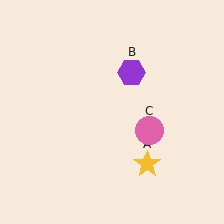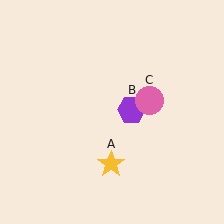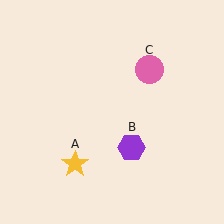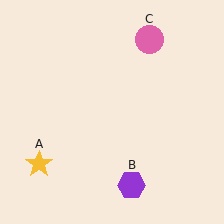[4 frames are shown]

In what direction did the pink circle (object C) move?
The pink circle (object C) moved up.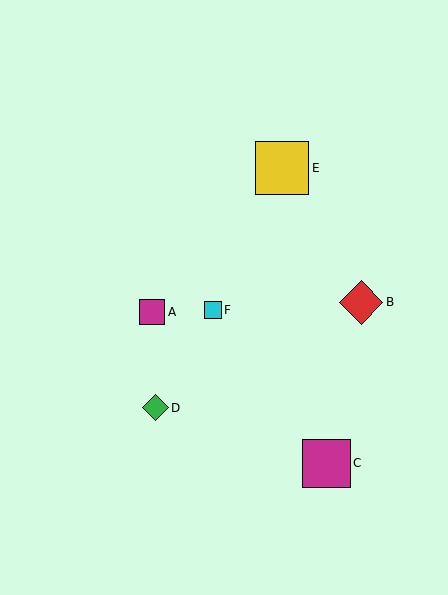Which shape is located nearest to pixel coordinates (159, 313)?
The magenta square (labeled A) at (152, 312) is nearest to that location.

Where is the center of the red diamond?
The center of the red diamond is at (361, 302).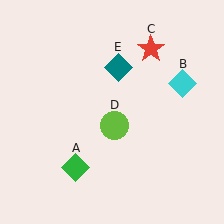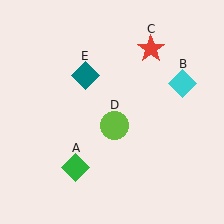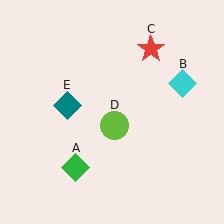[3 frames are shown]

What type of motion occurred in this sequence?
The teal diamond (object E) rotated counterclockwise around the center of the scene.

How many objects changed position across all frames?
1 object changed position: teal diamond (object E).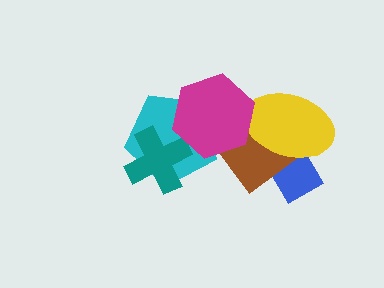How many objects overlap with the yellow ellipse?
3 objects overlap with the yellow ellipse.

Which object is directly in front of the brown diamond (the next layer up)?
The yellow ellipse is directly in front of the brown diamond.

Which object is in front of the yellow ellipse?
The magenta hexagon is in front of the yellow ellipse.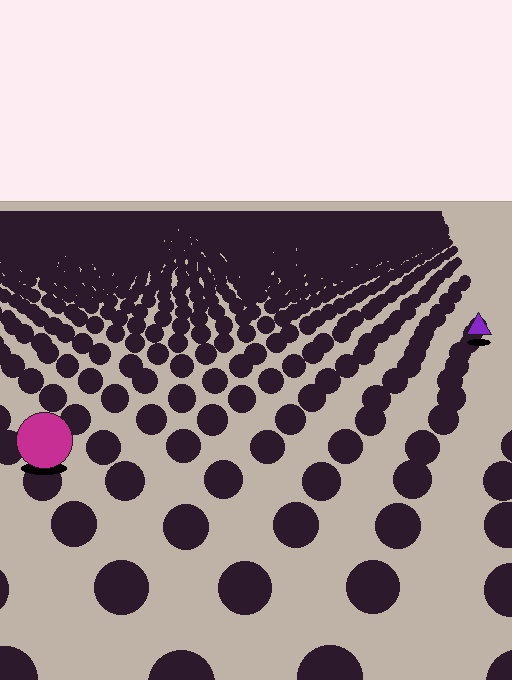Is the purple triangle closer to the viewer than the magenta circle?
No. The magenta circle is closer — you can tell from the texture gradient: the ground texture is coarser near it.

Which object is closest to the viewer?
The magenta circle is closest. The texture marks near it are larger and more spread out.